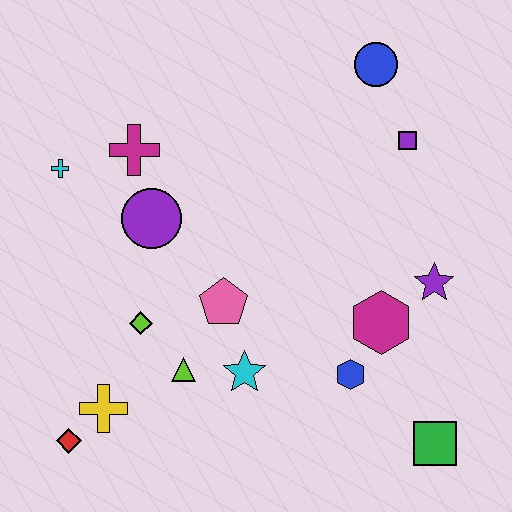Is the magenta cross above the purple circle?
Yes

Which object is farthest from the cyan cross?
The green square is farthest from the cyan cross.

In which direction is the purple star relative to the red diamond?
The purple star is to the right of the red diamond.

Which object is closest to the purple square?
The blue circle is closest to the purple square.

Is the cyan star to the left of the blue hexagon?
Yes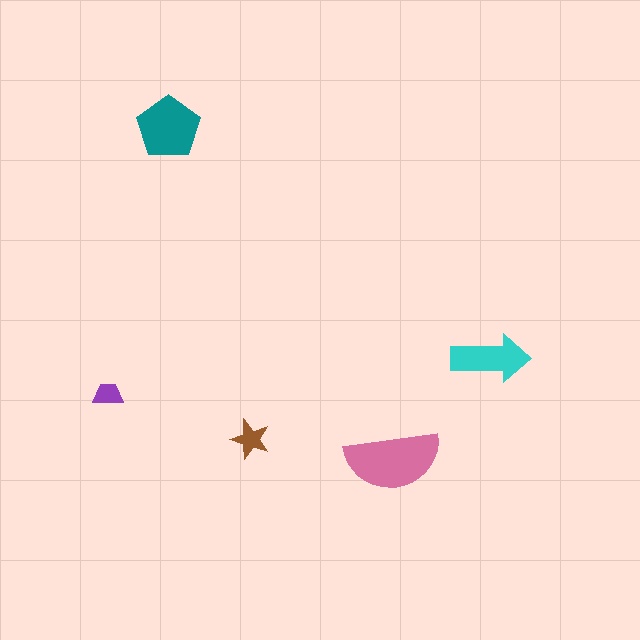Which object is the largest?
The pink semicircle.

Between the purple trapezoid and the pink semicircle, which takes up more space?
The pink semicircle.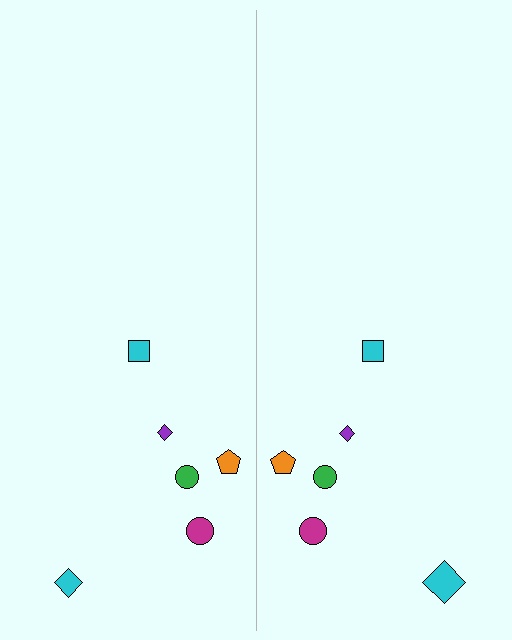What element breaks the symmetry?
The cyan diamond on the right side has a different size than its mirror counterpart.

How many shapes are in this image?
There are 12 shapes in this image.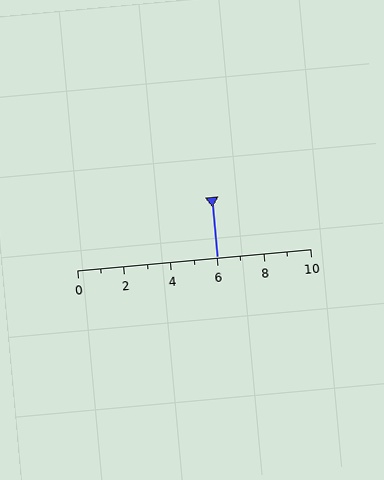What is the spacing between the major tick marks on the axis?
The major ticks are spaced 2 apart.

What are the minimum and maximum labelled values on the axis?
The axis runs from 0 to 10.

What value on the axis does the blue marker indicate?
The marker indicates approximately 6.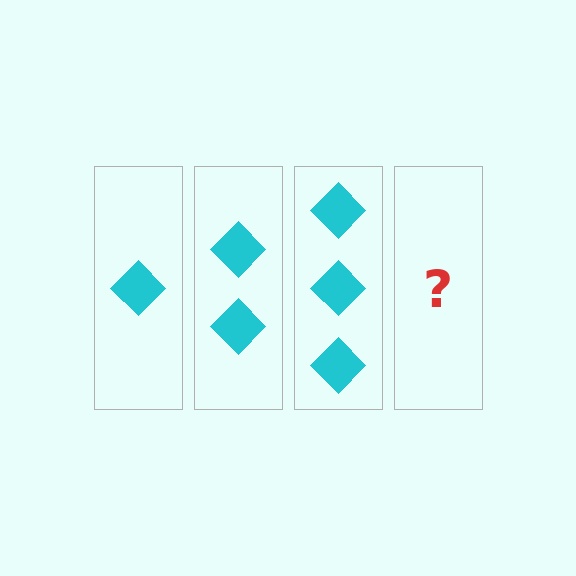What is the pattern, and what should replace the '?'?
The pattern is that each step adds one more diamond. The '?' should be 4 diamonds.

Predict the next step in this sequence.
The next step is 4 diamonds.